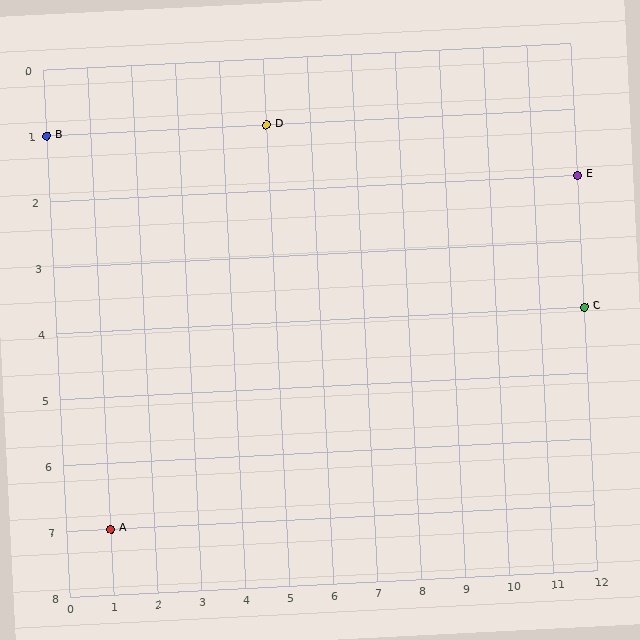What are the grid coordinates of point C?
Point C is at grid coordinates (12, 4).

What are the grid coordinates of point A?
Point A is at grid coordinates (1, 7).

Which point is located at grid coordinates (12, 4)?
Point C is at (12, 4).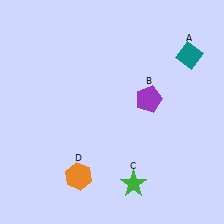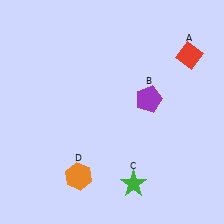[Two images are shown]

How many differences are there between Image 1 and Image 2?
There is 1 difference between the two images.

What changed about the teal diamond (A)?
In Image 1, A is teal. In Image 2, it changed to red.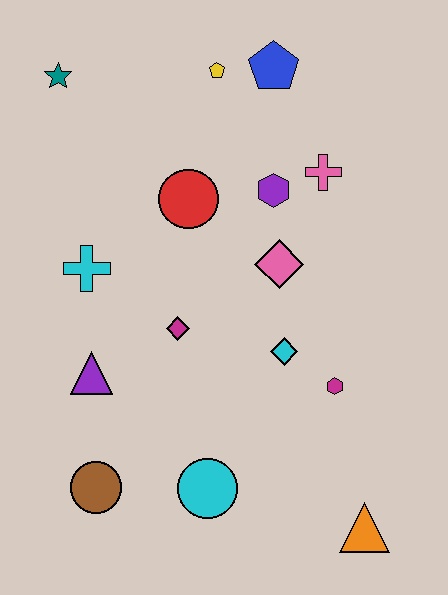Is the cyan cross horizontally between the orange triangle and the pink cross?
No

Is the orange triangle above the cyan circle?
No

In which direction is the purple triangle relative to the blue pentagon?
The purple triangle is below the blue pentagon.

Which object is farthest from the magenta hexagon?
The teal star is farthest from the magenta hexagon.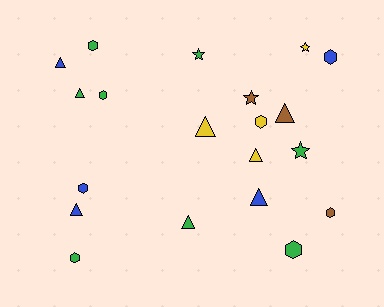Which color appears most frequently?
Green, with 8 objects.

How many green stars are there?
There are 2 green stars.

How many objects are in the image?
There are 20 objects.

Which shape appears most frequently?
Hexagon, with 8 objects.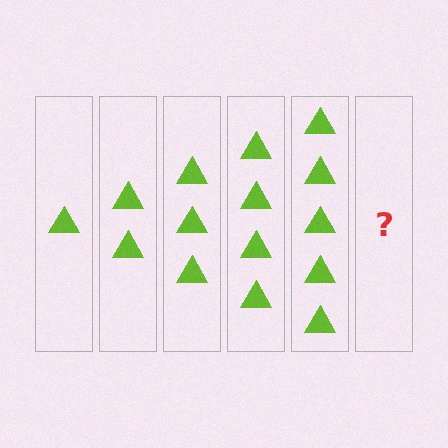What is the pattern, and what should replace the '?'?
The pattern is that each step adds one more triangle. The '?' should be 6 triangles.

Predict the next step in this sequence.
The next step is 6 triangles.